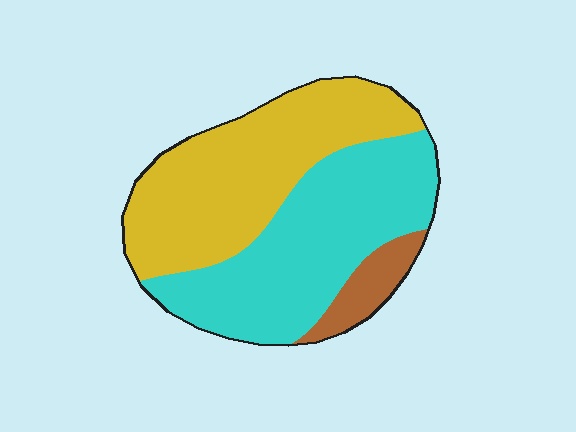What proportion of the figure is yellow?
Yellow covers about 45% of the figure.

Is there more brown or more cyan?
Cyan.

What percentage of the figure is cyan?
Cyan covers 46% of the figure.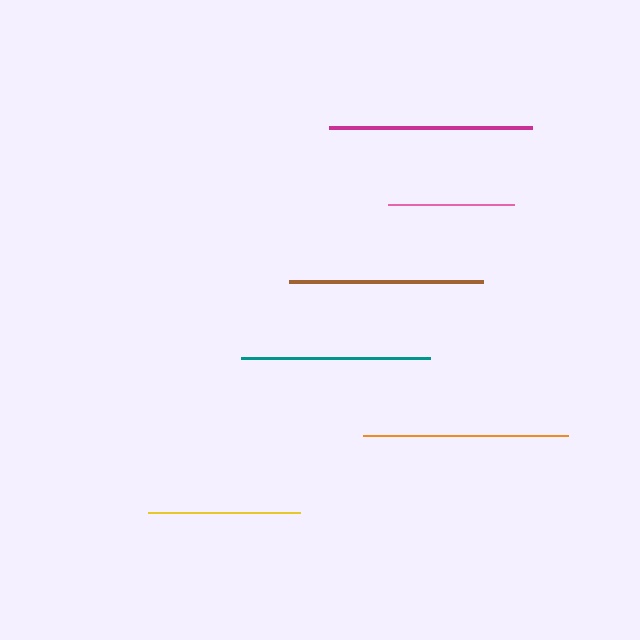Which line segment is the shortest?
The pink line is the shortest at approximately 126 pixels.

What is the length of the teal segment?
The teal segment is approximately 190 pixels long.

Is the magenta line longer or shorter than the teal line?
The magenta line is longer than the teal line.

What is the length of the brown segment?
The brown segment is approximately 194 pixels long.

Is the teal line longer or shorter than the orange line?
The orange line is longer than the teal line.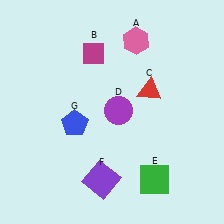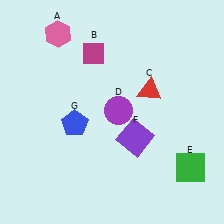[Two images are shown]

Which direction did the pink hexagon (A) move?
The pink hexagon (A) moved left.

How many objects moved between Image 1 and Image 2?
3 objects moved between the two images.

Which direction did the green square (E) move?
The green square (E) moved right.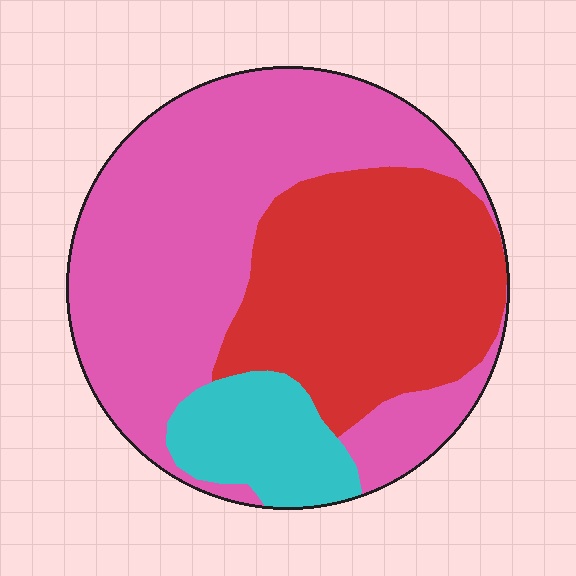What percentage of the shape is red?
Red covers 35% of the shape.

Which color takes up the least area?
Cyan, at roughly 10%.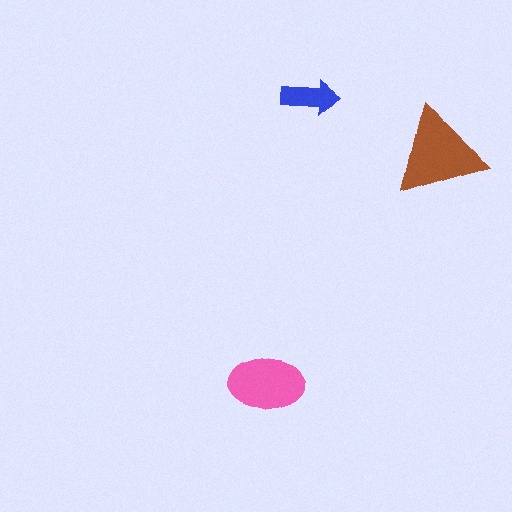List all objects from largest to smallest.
The brown triangle, the pink ellipse, the blue arrow.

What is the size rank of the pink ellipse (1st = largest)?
2nd.